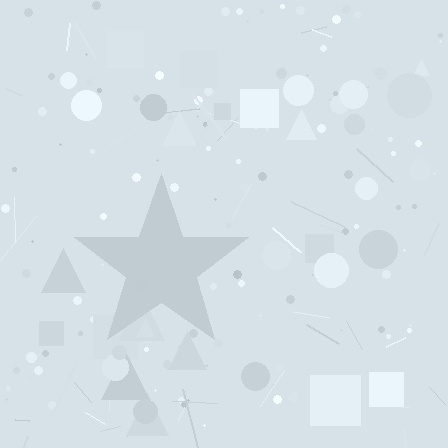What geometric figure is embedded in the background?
A star is embedded in the background.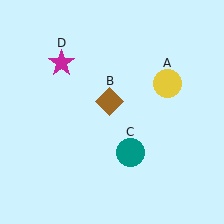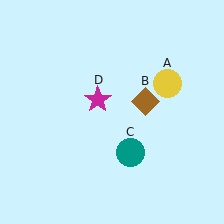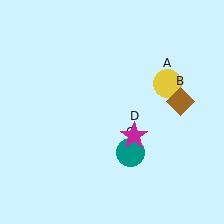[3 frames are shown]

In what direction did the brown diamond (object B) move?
The brown diamond (object B) moved right.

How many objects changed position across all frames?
2 objects changed position: brown diamond (object B), magenta star (object D).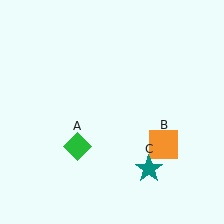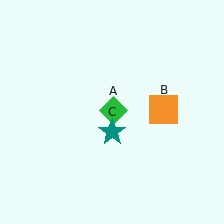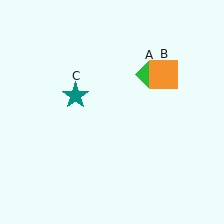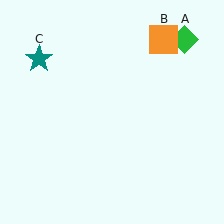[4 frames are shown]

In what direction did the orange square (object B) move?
The orange square (object B) moved up.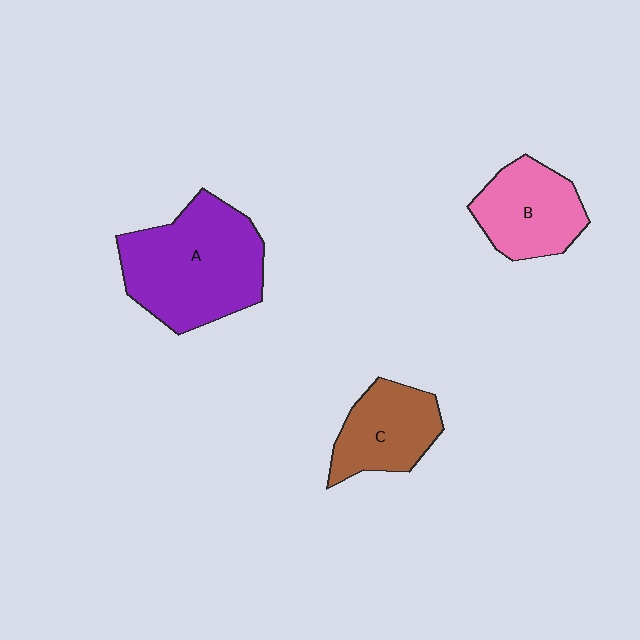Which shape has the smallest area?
Shape C (brown).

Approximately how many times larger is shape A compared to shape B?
Approximately 1.7 times.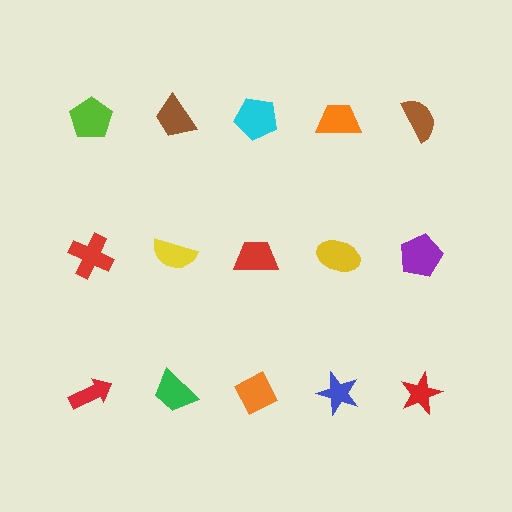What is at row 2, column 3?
A red trapezoid.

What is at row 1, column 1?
A lime pentagon.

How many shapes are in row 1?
5 shapes.